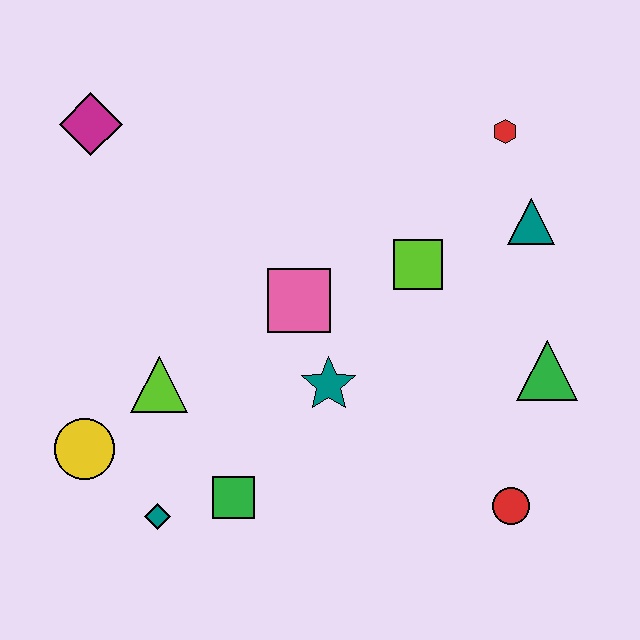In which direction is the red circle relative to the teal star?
The red circle is to the right of the teal star.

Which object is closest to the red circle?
The green triangle is closest to the red circle.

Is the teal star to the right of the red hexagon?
No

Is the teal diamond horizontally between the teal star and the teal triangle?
No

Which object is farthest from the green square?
The red hexagon is farthest from the green square.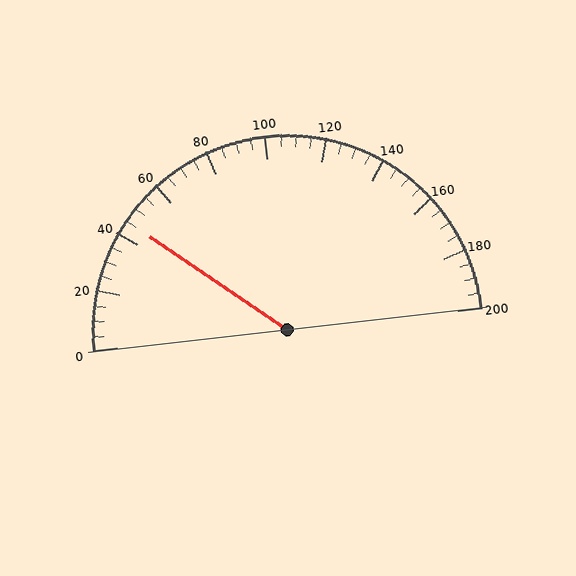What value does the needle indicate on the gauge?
The needle indicates approximately 45.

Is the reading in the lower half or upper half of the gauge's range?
The reading is in the lower half of the range (0 to 200).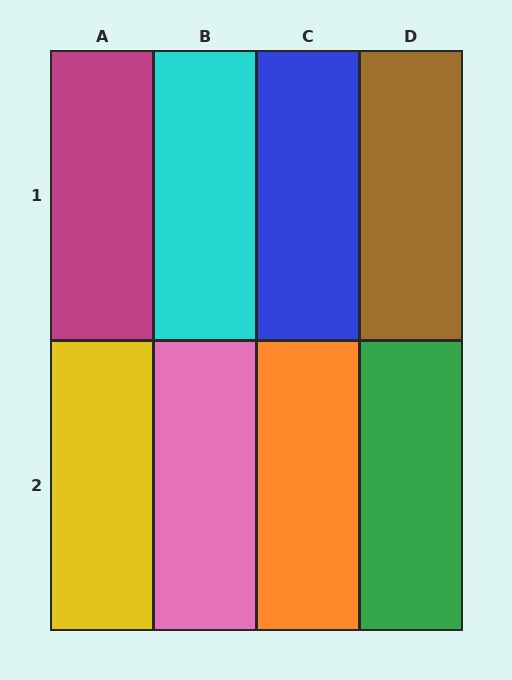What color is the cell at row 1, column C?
Blue.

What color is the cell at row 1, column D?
Brown.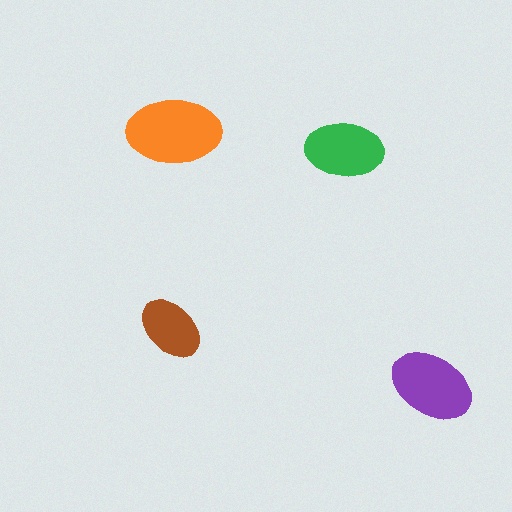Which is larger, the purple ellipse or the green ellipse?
The purple one.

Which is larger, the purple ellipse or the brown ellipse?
The purple one.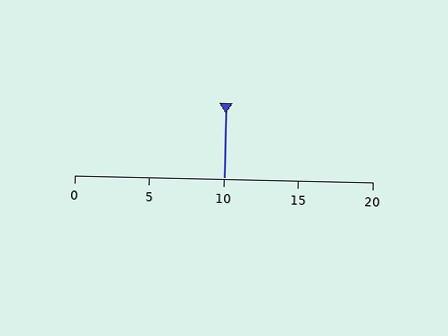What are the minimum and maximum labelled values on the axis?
The axis runs from 0 to 20.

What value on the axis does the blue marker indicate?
The marker indicates approximately 10.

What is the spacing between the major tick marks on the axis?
The major ticks are spaced 5 apart.